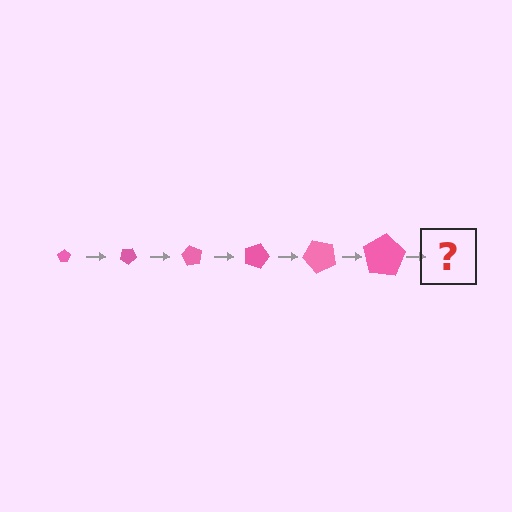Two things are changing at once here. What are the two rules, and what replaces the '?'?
The two rules are that the pentagon grows larger each step and it rotates 30 degrees each step. The '?' should be a pentagon, larger than the previous one and rotated 180 degrees from the start.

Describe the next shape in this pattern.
It should be a pentagon, larger than the previous one and rotated 180 degrees from the start.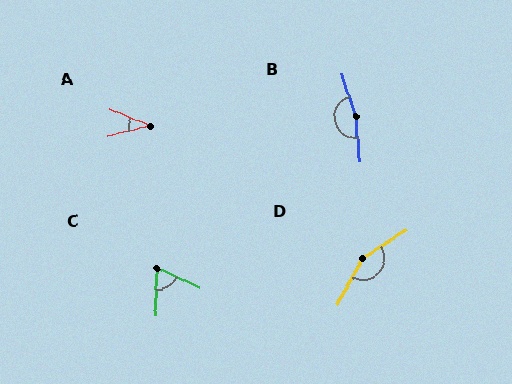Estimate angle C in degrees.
Approximately 68 degrees.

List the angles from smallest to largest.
A (35°), C (68°), D (151°), B (166°).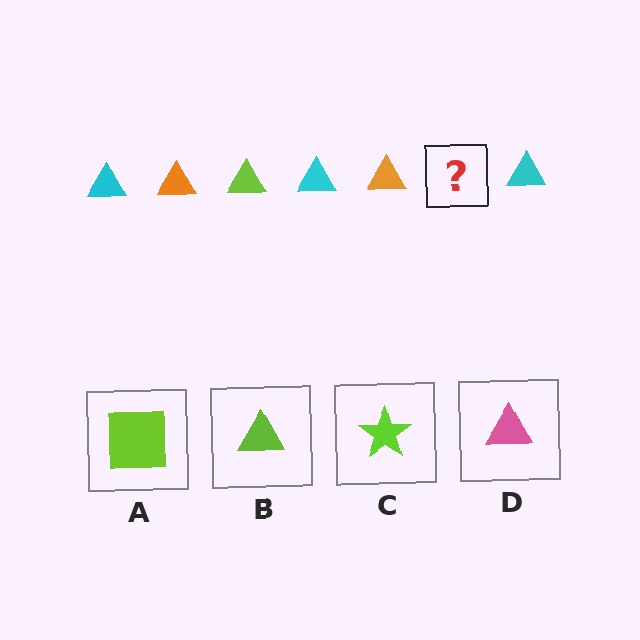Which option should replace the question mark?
Option B.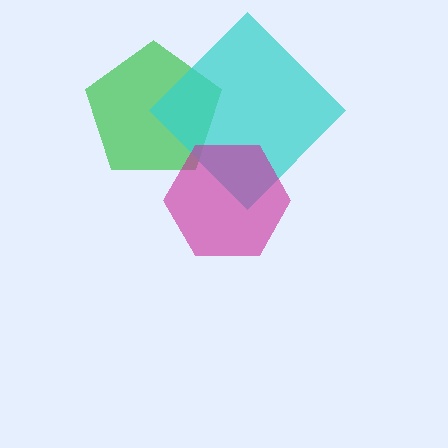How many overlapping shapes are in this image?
There are 3 overlapping shapes in the image.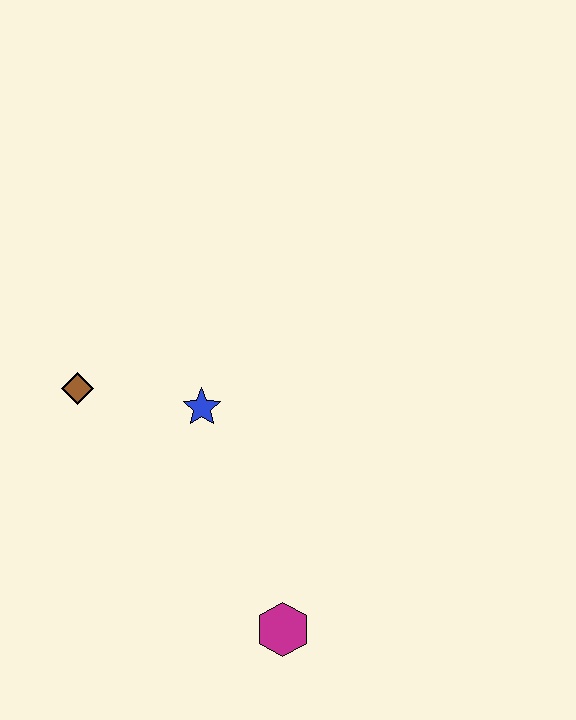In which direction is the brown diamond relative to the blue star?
The brown diamond is to the left of the blue star.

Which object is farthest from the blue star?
The magenta hexagon is farthest from the blue star.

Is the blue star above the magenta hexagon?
Yes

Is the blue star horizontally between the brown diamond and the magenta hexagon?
Yes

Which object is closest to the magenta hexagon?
The blue star is closest to the magenta hexagon.